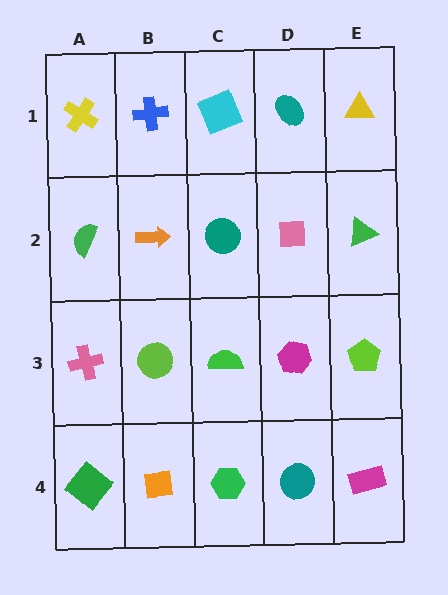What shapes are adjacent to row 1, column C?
A teal circle (row 2, column C), a blue cross (row 1, column B), a teal ellipse (row 1, column D).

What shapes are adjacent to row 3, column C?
A teal circle (row 2, column C), a green hexagon (row 4, column C), a lime circle (row 3, column B), a magenta hexagon (row 3, column D).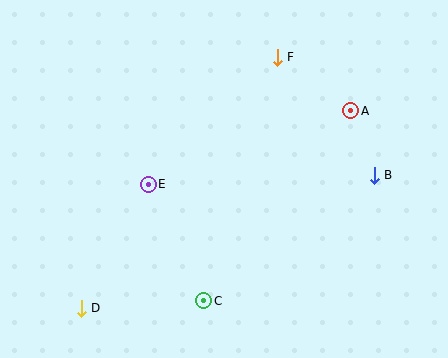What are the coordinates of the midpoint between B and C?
The midpoint between B and C is at (289, 238).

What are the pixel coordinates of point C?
Point C is at (204, 301).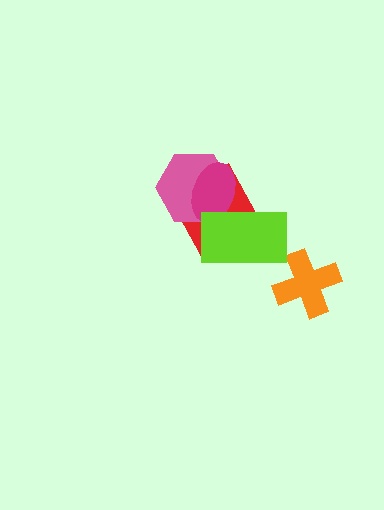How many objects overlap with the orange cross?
0 objects overlap with the orange cross.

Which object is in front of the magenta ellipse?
The lime rectangle is in front of the magenta ellipse.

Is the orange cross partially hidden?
No, no other shape covers it.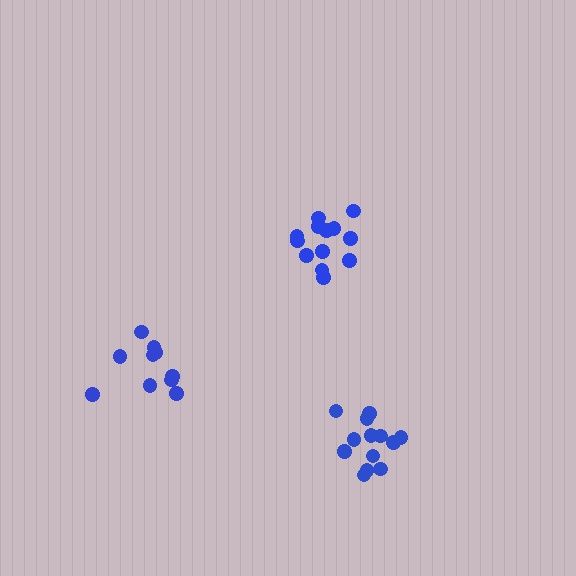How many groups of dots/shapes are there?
There are 3 groups.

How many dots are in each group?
Group 1: 10 dots, Group 2: 13 dots, Group 3: 13 dots (36 total).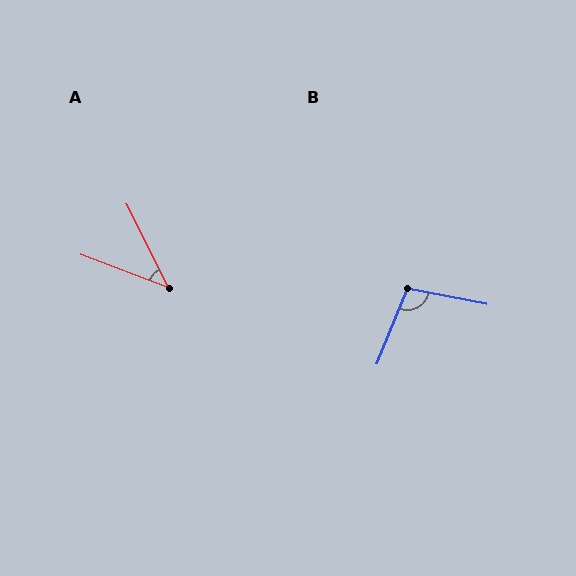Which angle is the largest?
B, at approximately 101 degrees.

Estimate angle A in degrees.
Approximately 42 degrees.